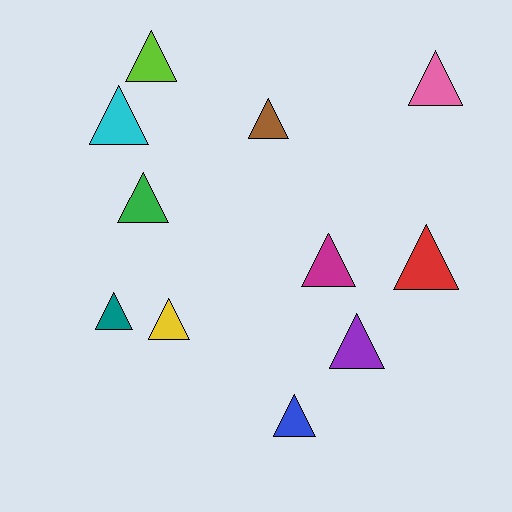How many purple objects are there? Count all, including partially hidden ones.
There is 1 purple object.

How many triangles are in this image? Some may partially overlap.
There are 11 triangles.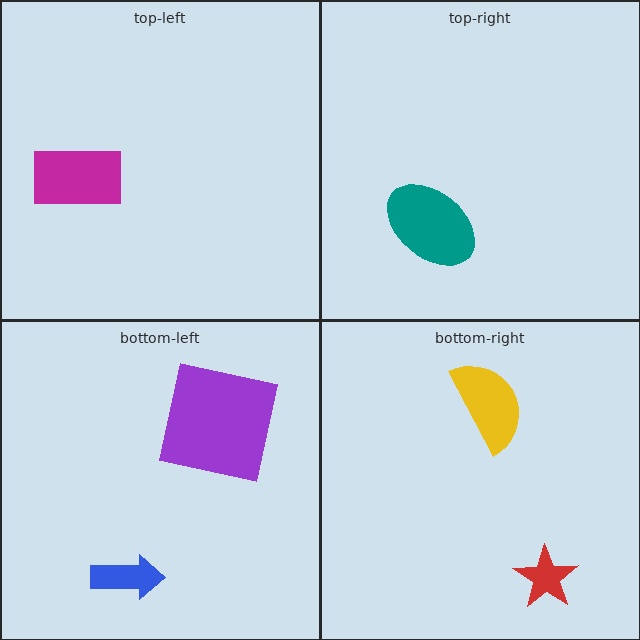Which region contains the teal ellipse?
The top-right region.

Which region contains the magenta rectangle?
The top-left region.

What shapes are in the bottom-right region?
The red star, the yellow semicircle.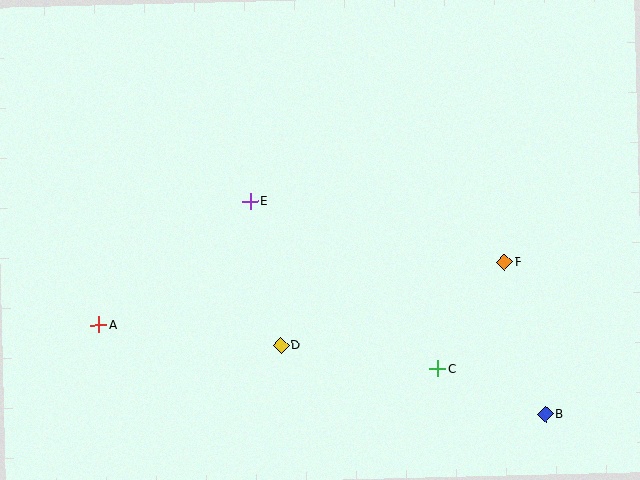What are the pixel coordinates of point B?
Point B is at (546, 414).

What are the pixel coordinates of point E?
Point E is at (250, 202).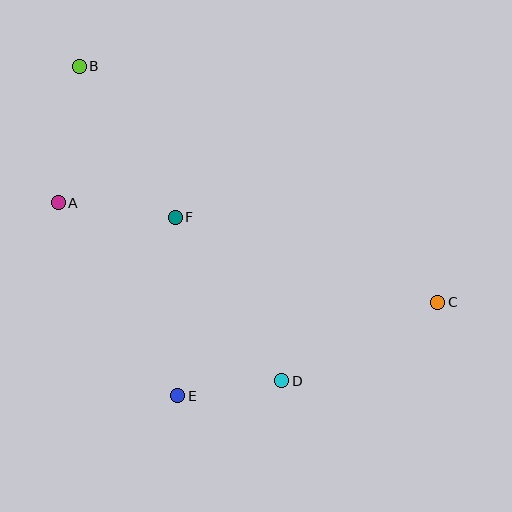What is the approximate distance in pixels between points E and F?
The distance between E and F is approximately 179 pixels.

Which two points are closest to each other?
Points D and E are closest to each other.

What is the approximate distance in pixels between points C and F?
The distance between C and F is approximately 276 pixels.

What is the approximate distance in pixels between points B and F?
The distance between B and F is approximately 179 pixels.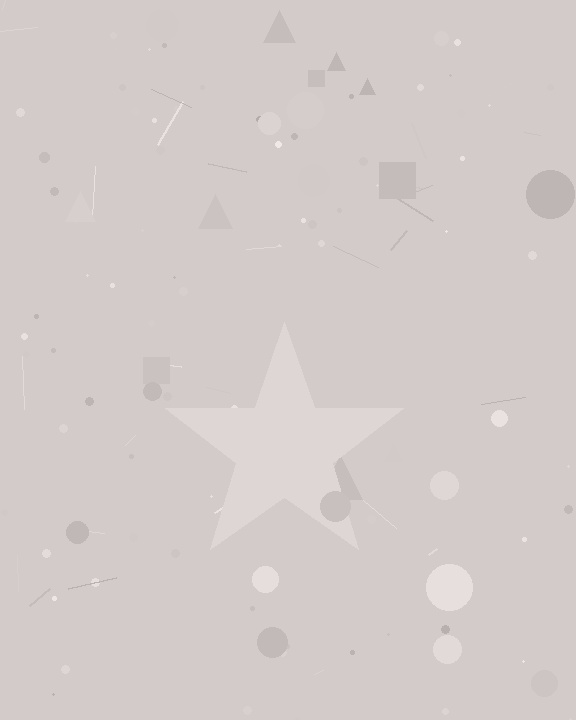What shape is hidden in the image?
A star is hidden in the image.